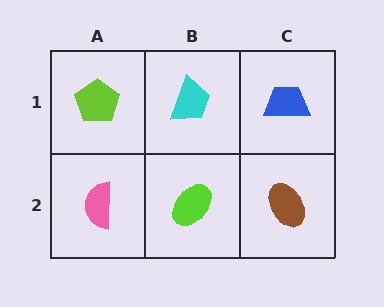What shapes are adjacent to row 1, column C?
A brown ellipse (row 2, column C), a cyan trapezoid (row 1, column B).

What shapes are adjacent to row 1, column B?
A lime ellipse (row 2, column B), a lime pentagon (row 1, column A), a blue trapezoid (row 1, column C).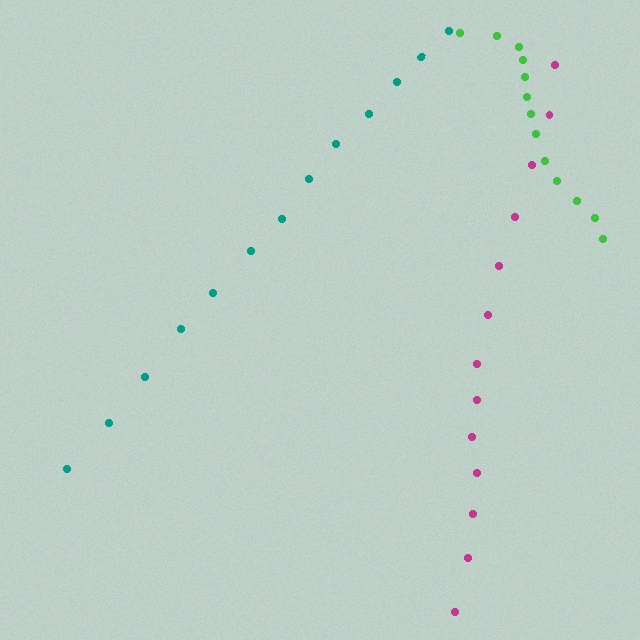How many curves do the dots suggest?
There are 3 distinct paths.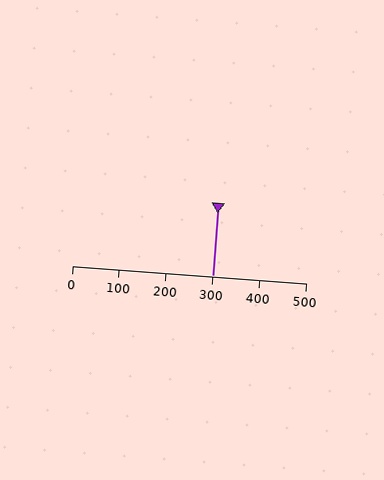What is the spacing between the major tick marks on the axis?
The major ticks are spaced 100 apart.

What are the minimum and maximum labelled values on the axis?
The axis runs from 0 to 500.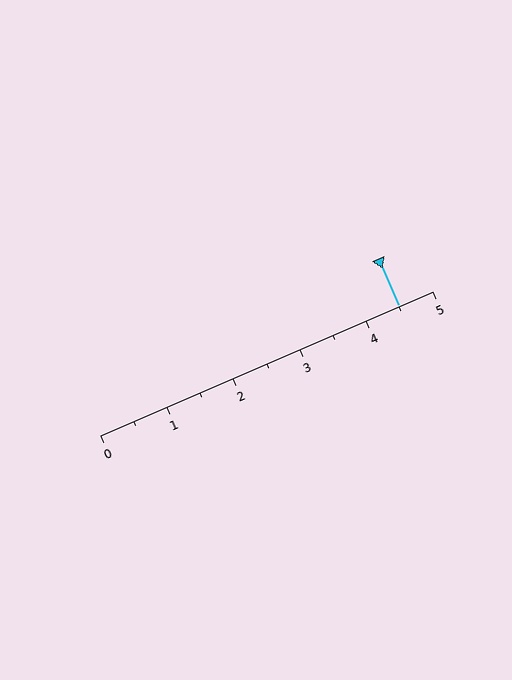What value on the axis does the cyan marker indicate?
The marker indicates approximately 4.5.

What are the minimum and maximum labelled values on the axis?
The axis runs from 0 to 5.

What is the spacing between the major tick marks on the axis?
The major ticks are spaced 1 apart.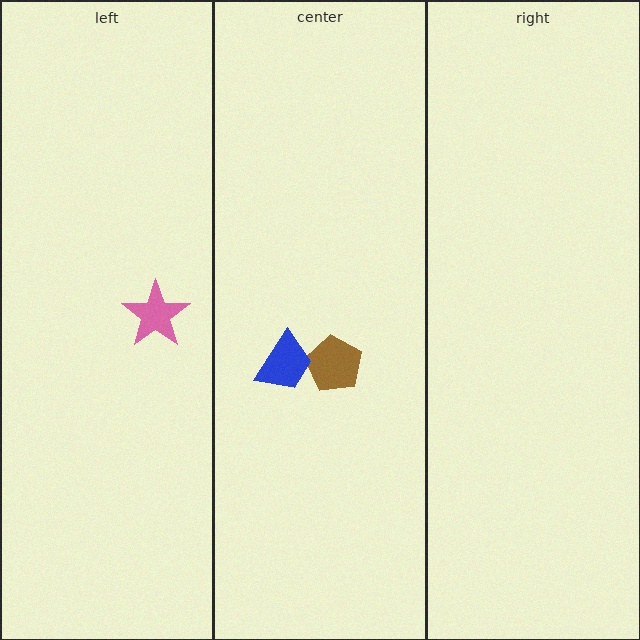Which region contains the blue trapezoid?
The center region.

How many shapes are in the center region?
2.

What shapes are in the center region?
The brown pentagon, the blue trapezoid.